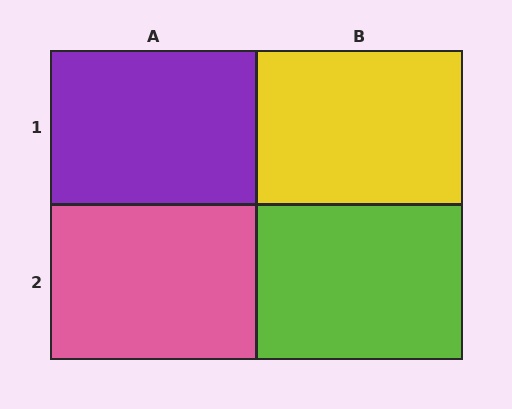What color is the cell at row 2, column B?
Lime.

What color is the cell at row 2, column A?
Pink.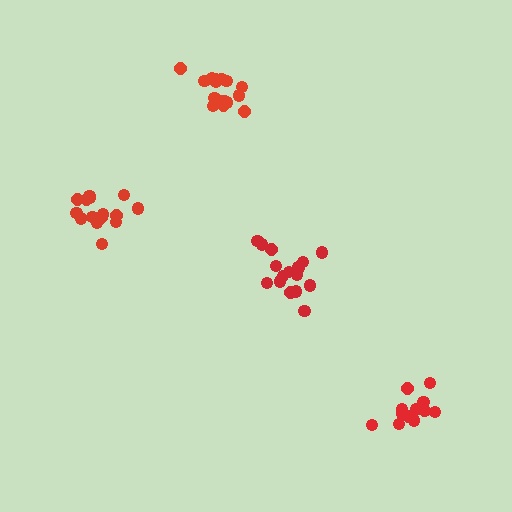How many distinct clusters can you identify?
There are 4 distinct clusters.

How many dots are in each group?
Group 1: 17 dots, Group 2: 16 dots, Group 3: 14 dots, Group 4: 15 dots (62 total).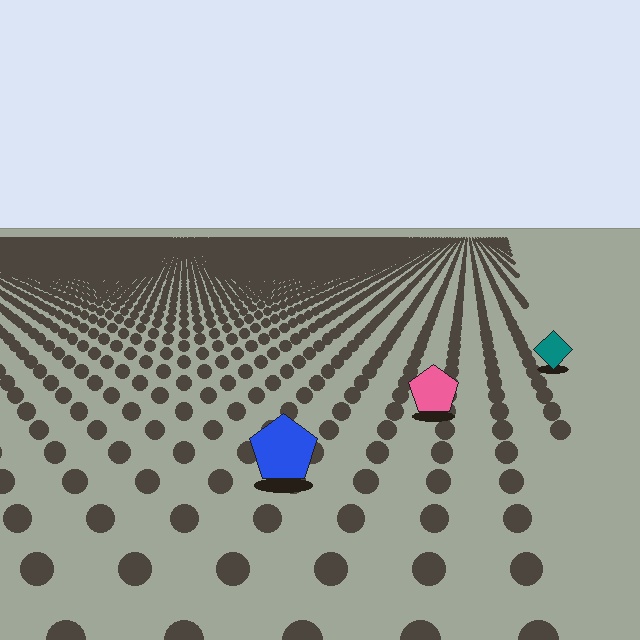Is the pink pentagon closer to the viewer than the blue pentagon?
No. The blue pentagon is closer — you can tell from the texture gradient: the ground texture is coarser near it.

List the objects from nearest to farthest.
From nearest to farthest: the blue pentagon, the pink pentagon, the teal diamond.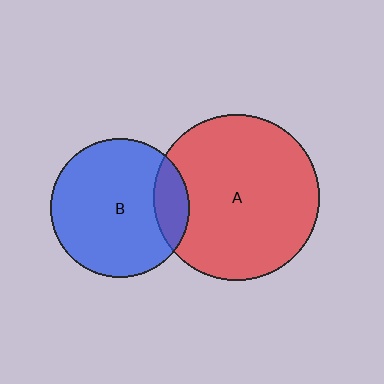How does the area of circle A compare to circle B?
Approximately 1.4 times.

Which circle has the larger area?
Circle A (red).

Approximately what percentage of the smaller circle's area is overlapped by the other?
Approximately 15%.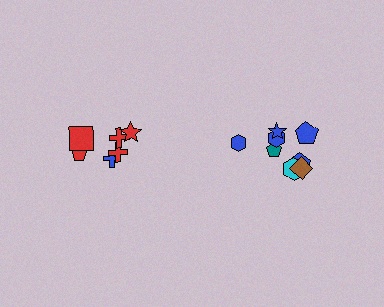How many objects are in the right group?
There are 8 objects.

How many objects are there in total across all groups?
There are 14 objects.